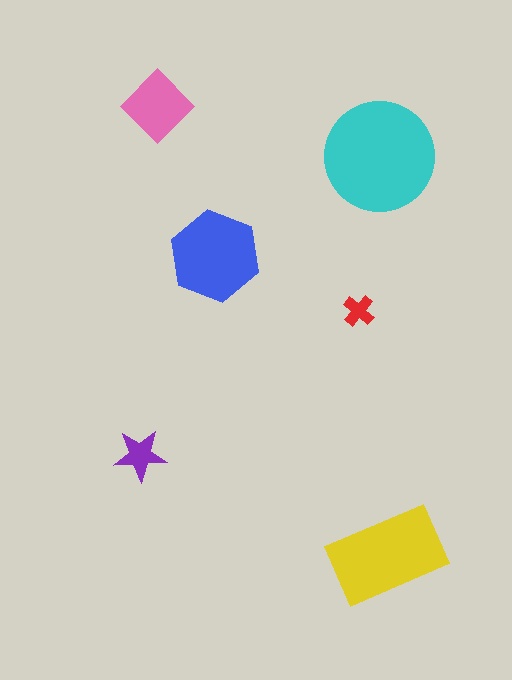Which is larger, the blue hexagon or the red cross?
The blue hexagon.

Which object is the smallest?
The red cross.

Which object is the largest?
The cyan circle.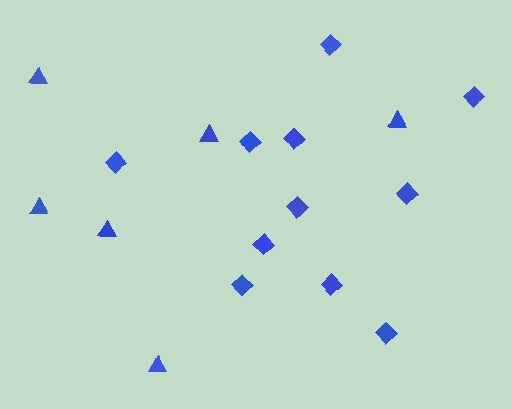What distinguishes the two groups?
There are 2 groups: one group of diamonds (11) and one group of triangles (6).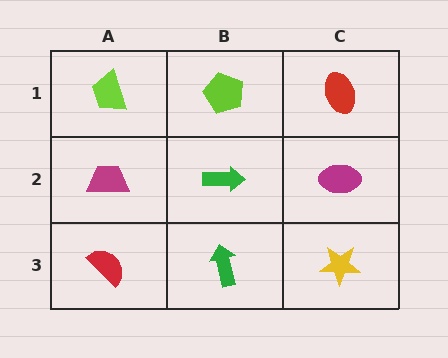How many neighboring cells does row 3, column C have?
2.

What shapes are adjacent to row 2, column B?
A lime pentagon (row 1, column B), a green arrow (row 3, column B), a magenta trapezoid (row 2, column A), a magenta ellipse (row 2, column C).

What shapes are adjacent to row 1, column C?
A magenta ellipse (row 2, column C), a lime pentagon (row 1, column B).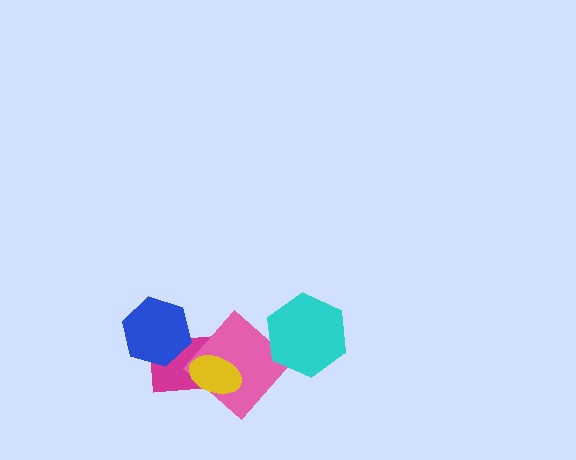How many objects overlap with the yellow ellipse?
2 objects overlap with the yellow ellipse.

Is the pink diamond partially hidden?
Yes, it is partially covered by another shape.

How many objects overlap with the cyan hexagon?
0 objects overlap with the cyan hexagon.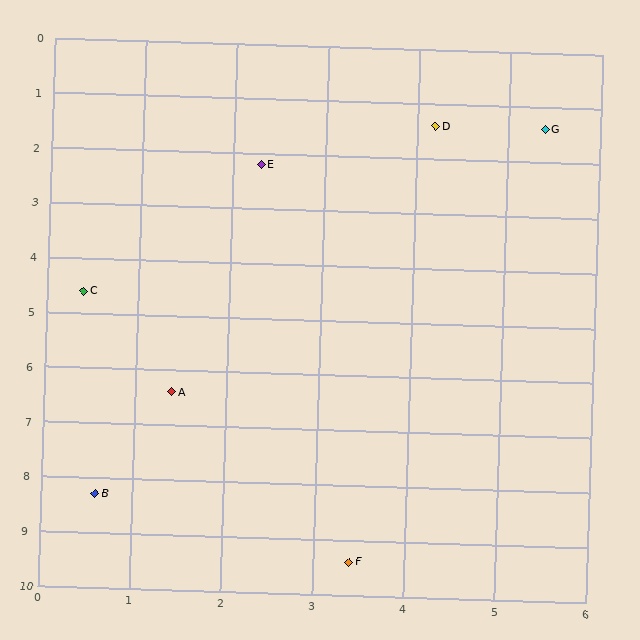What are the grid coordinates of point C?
Point C is at approximately (0.4, 4.6).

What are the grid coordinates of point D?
Point D is at approximately (4.2, 1.4).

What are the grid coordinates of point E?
Point E is at approximately (2.3, 2.2).